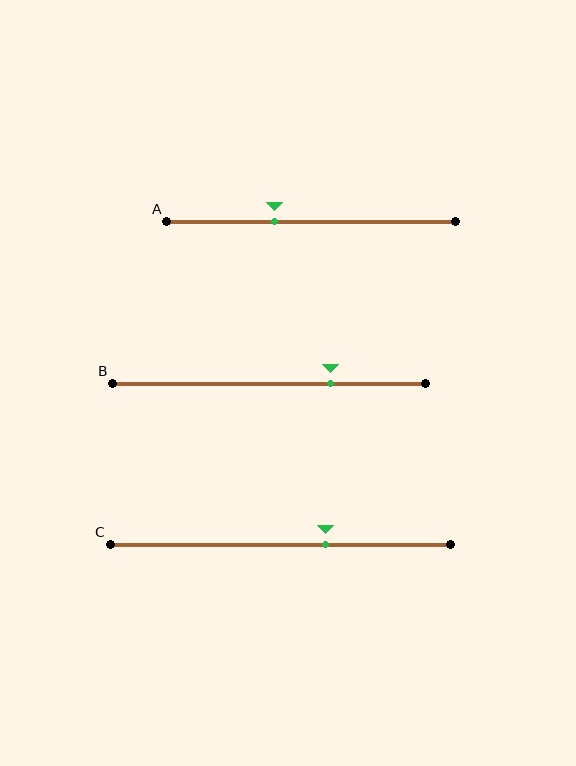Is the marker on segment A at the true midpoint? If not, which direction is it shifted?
No, the marker on segment A is shifted to the left by about 13% of the segment length.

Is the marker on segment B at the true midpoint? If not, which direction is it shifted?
No, the marker on segment B is shifted to the right by about 20% of the segment length.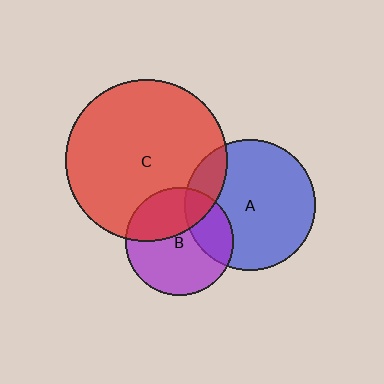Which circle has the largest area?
Circle C (red).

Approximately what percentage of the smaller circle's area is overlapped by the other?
Approximately 25%.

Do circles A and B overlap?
Yes.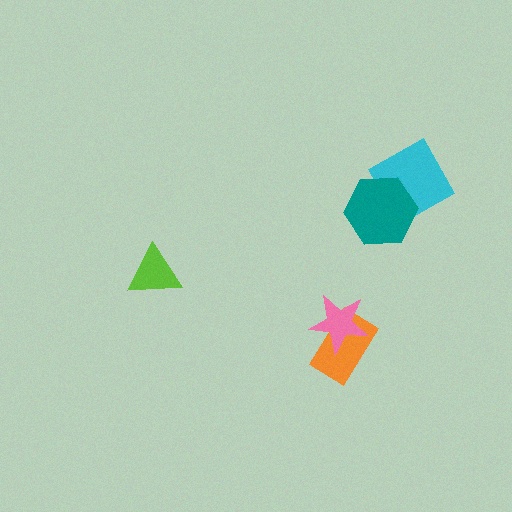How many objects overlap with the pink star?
1 object overlaps with the pink star.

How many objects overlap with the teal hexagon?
1 object overlaps with the teal hexagon.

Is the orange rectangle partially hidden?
Yes, it is partially covered by another shape.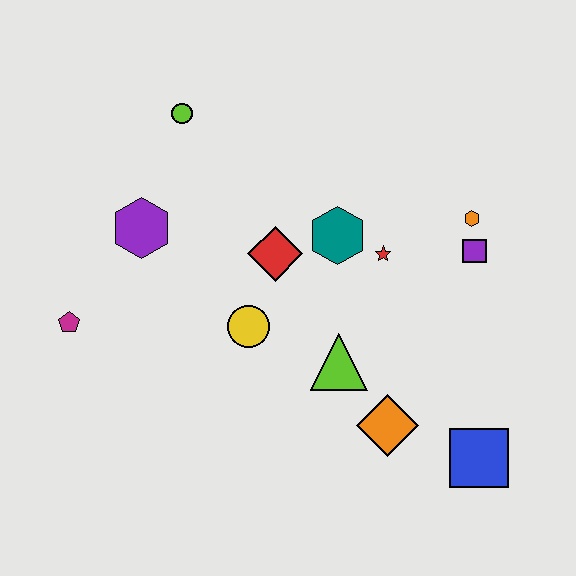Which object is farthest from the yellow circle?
The blue square is farthest from the yellow circle.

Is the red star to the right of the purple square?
No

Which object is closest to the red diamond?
The teal hexagon is closest to the red diamond.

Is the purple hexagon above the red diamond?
Yes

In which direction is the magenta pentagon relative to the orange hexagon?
The magenta pentagon is to the left of the orange hexagon.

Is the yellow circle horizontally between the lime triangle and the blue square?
No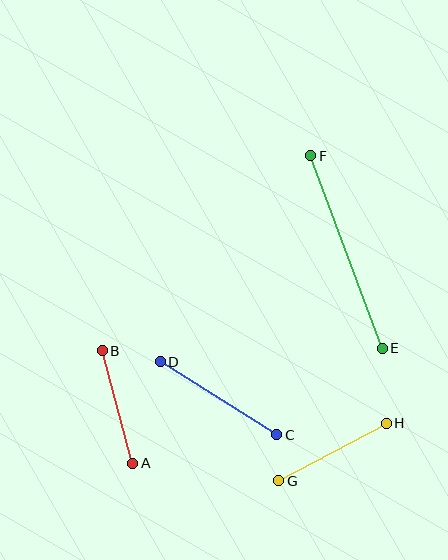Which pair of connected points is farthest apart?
Points E and F are farthest apart.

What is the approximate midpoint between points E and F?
The midpoint is at approximately (346, 252) pixels.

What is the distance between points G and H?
The distance is approximately 122 pixels.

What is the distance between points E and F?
The distance is approximately 206 pixels.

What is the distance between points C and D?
The distance is approximately 137 pixels.